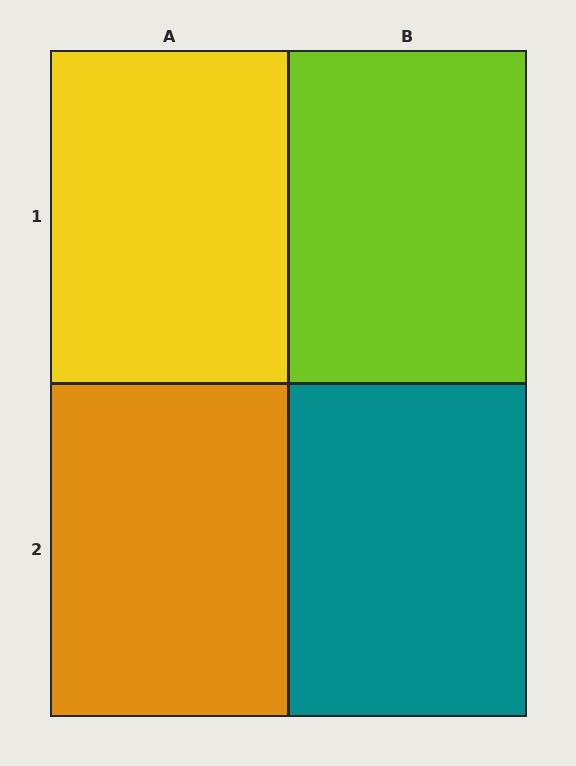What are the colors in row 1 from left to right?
Yellow, lime.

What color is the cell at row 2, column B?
Teal.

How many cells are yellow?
1 cell is yellow.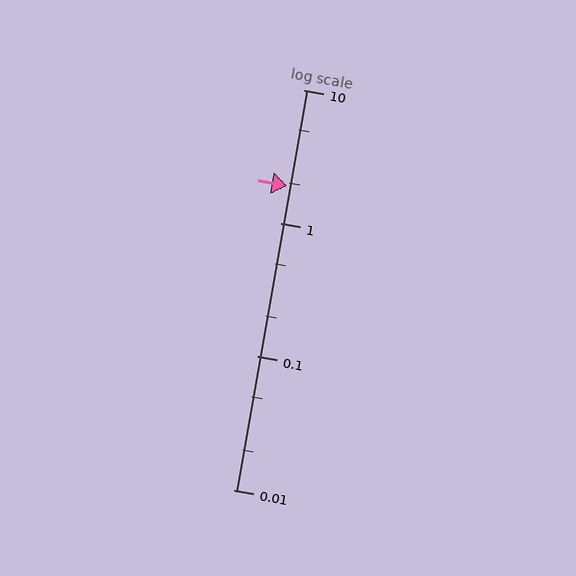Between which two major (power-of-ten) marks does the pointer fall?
The pointer is between 1 and 10.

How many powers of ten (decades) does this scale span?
The scale spans 3 decades, from 0.01 to 10.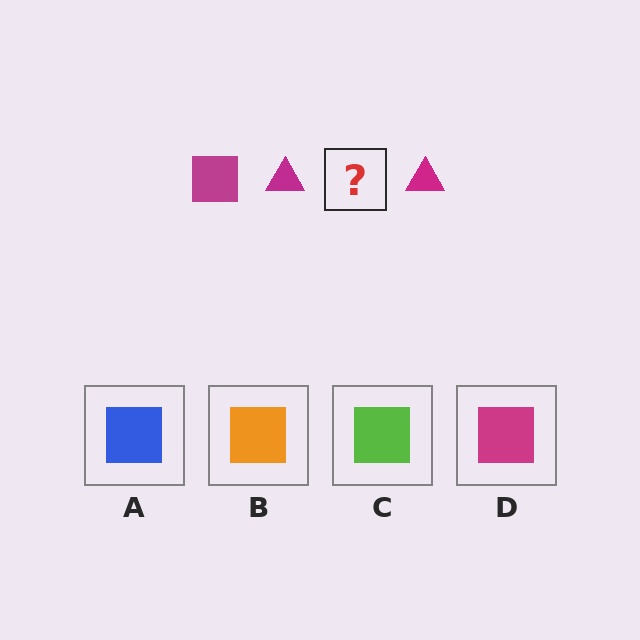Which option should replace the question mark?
Option D.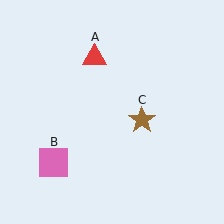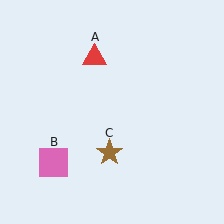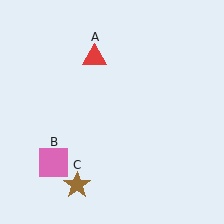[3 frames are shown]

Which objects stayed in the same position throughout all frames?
Red triangle (object A) and pink square (object B) remained stationary.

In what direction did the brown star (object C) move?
The brown star (object C) moved down and to the left.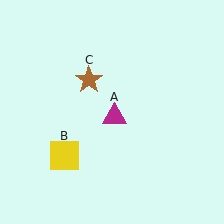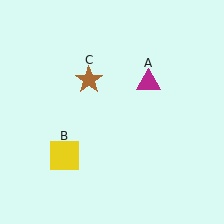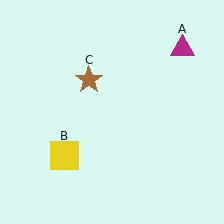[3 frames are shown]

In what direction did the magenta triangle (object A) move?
The magenta triangle (object A) moved up and to the right.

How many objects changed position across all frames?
1 object changed position: magenta triangle (object A).